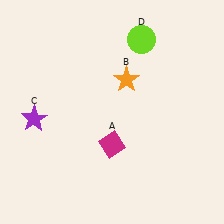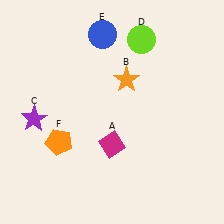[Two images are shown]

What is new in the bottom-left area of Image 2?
An orange pentagon (F) was added in the bottom-left area of Image 2.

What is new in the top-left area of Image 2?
A blue circle (E) was added in the top-left area of Image 2.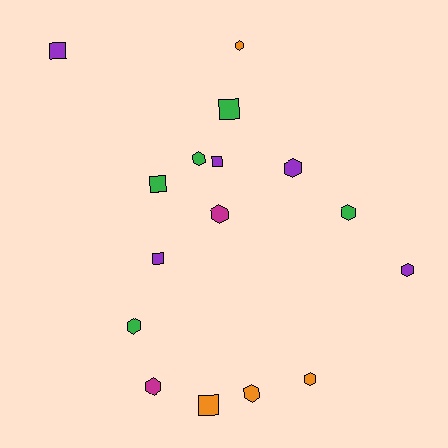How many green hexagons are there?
There are 3 green hexagons.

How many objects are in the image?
There are 16 objects.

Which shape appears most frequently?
Hexagon, with 10 objects.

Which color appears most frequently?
Green, with 5 objects.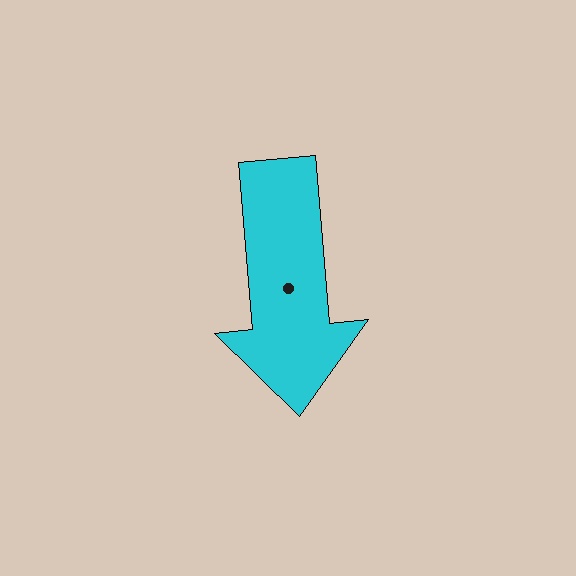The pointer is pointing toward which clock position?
Roughly 6 o'clock.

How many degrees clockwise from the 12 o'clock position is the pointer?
Approximately 175 degrees.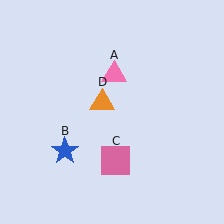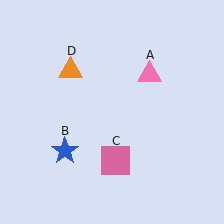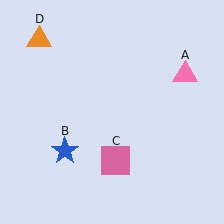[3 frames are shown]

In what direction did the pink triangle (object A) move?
The pink triangle (object A) moved right.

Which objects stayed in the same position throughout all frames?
Blue star (object B) and pink square (object C) remained stationary.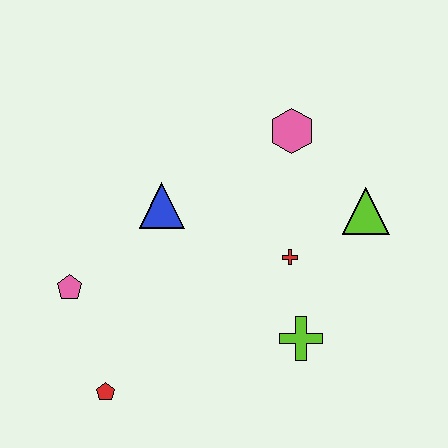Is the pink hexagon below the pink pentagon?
No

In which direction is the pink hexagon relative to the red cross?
The pink hexagon is above the red cross.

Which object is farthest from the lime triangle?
The red pentagon is farthest from the lime triangle.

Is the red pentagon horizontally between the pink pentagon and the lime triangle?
Yes